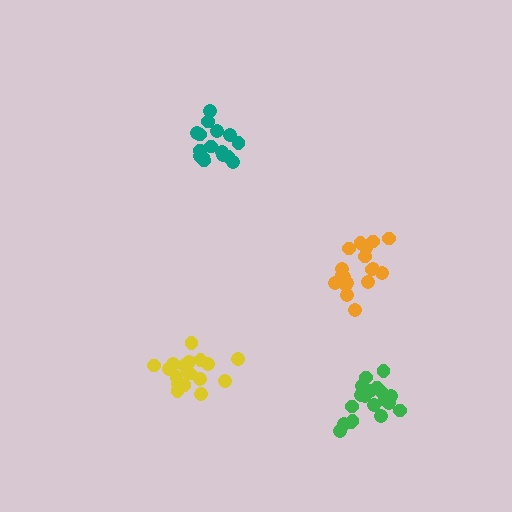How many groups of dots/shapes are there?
There are 4 groups.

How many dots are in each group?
Group 1: 19 dots, Group 2: 16 dots, Group 3: 18 dots, Group 4: 19 dots (72 total).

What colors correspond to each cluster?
The clusters are colored: orange, teal, yellow, green.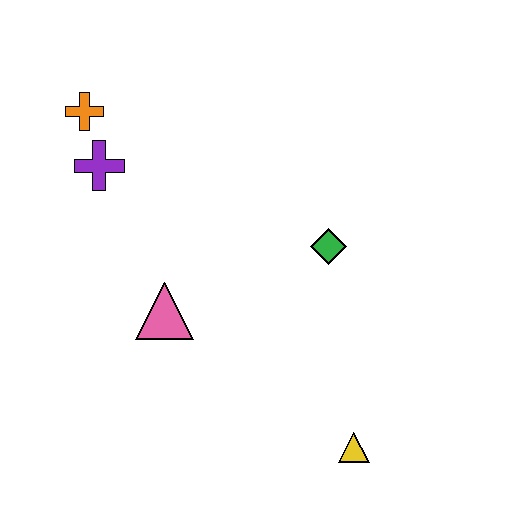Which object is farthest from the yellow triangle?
The orange cross is farthest from the yellow triangle.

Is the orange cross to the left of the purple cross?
Yes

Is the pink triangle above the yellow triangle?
Yes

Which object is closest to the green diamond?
The pink triangle is closest to the green diamond.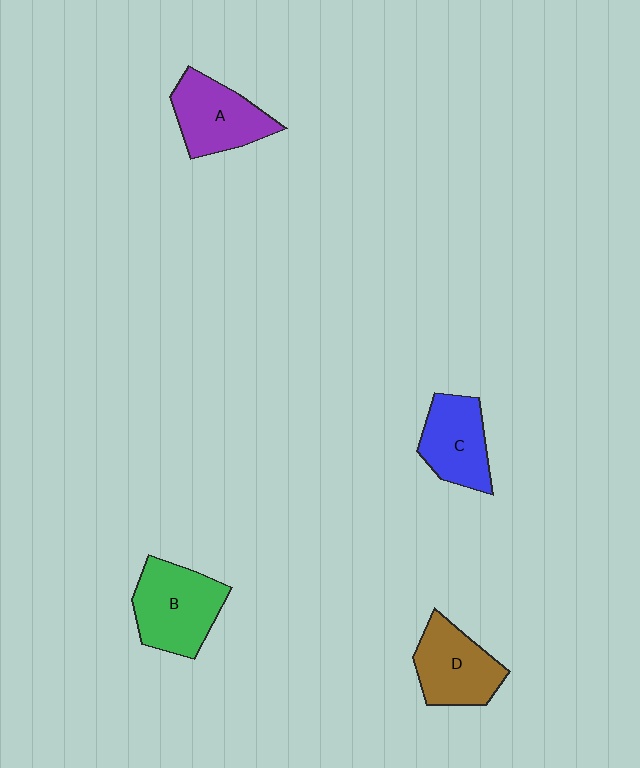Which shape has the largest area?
Shape B (green).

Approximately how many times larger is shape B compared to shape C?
Approximately 1.3 times.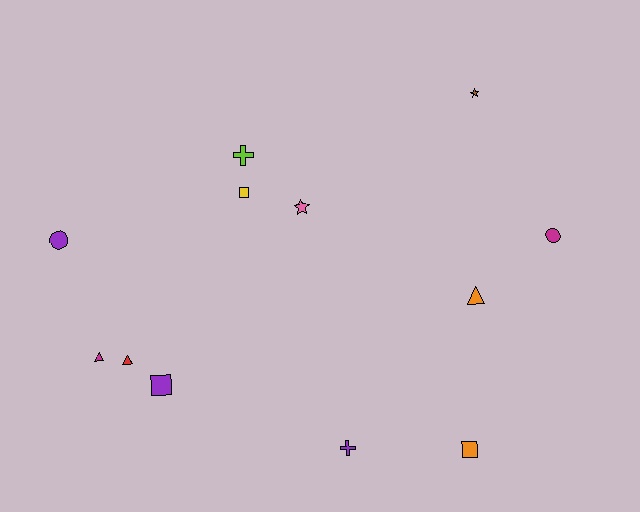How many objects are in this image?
There are 12 objects.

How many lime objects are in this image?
There is 1 lime object.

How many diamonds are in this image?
There are no diamonds.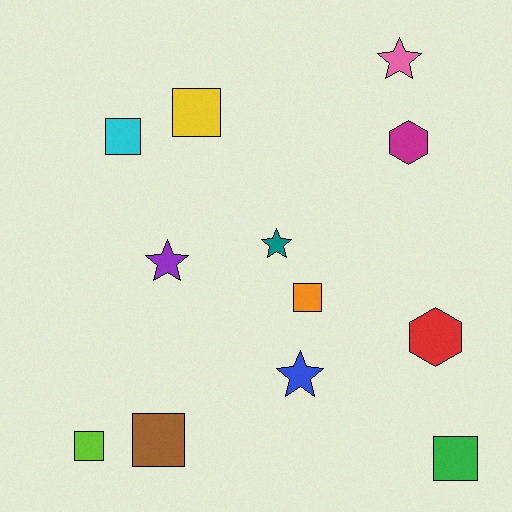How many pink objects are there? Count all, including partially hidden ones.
There is 1 pink object.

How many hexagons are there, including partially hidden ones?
There are 2 hexagons.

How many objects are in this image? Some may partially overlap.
There are 12 objects.